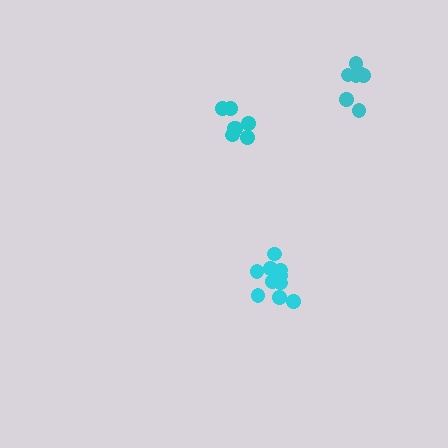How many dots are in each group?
Group 1: 10 dots, Group 2: 7 dots, Group 3: 8 dots (25 total).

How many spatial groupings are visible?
There are 3 spatial groupings.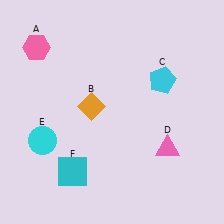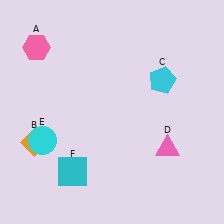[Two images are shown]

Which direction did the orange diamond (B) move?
The orange diamond (B) moved left.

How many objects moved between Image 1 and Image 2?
1 object moved between the two images.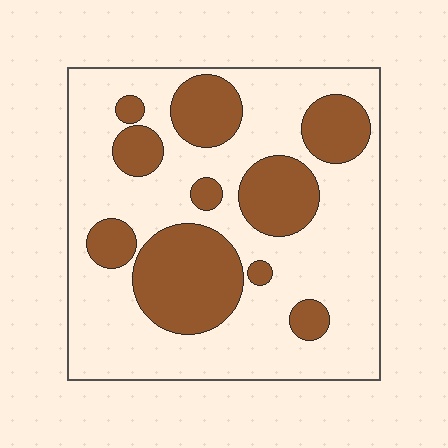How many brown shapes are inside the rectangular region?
10.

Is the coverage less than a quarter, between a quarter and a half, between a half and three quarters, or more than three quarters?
Between a quarter and a half.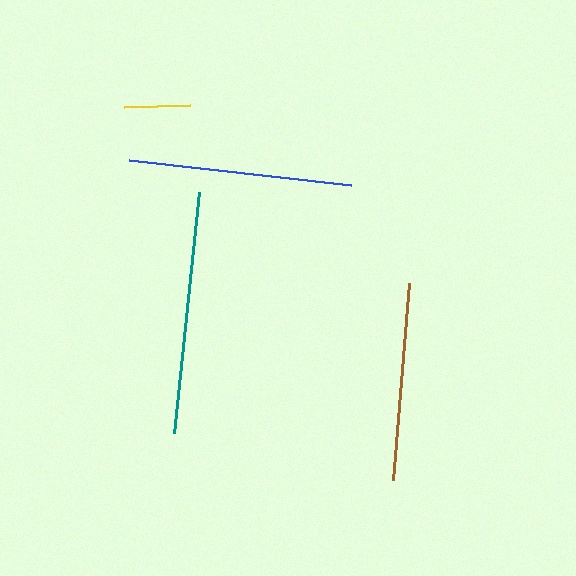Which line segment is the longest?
The teal line is the longest at approximately 243 pixels.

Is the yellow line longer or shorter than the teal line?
The teal line is longer than the yellow line.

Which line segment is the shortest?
The yellow line is the shortest at approximately 66 pixels.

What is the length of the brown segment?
The brown segment is approximately 198 pixels long.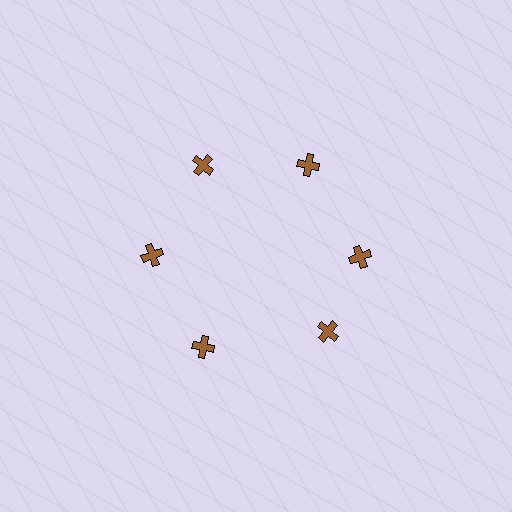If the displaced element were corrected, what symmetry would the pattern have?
It would have 6-fold rotational symmetry — the pattern would map onto itself every 60 degrees.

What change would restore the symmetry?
The symmetry would be restored by rotating it back into even spacing with its neighbors so that all 6 crosses sit at equal angles and equal distance from the center.